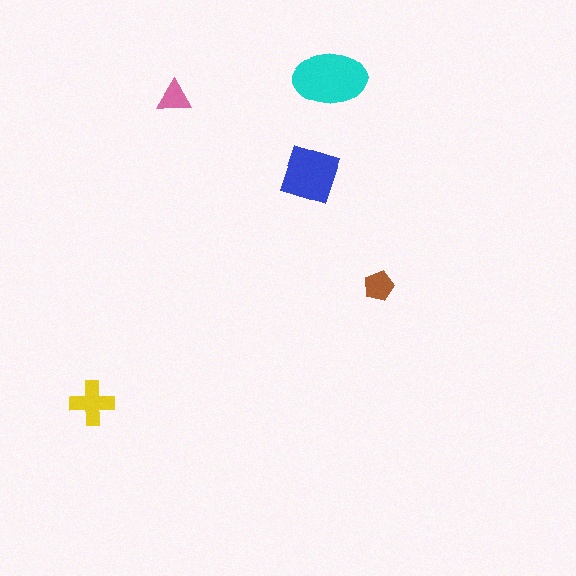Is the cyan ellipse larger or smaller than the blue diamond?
Larger.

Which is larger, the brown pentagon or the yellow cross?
The yellow cross.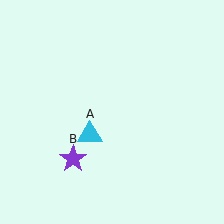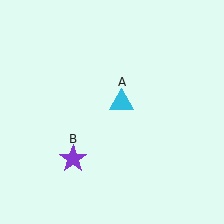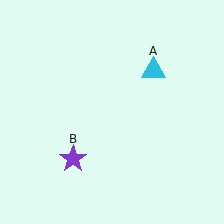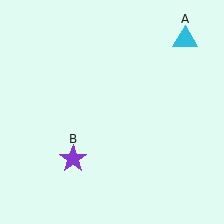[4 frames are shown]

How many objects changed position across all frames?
1 object changed position: cyan triangle (object A).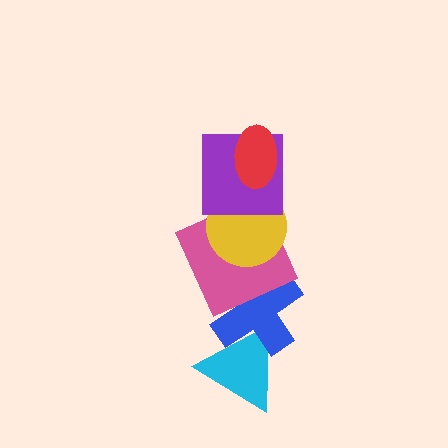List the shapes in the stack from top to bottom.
From top to bottom: the red ellipse, the purple square, the yellow circle, the pink square, the blue cross, the cyan triangle.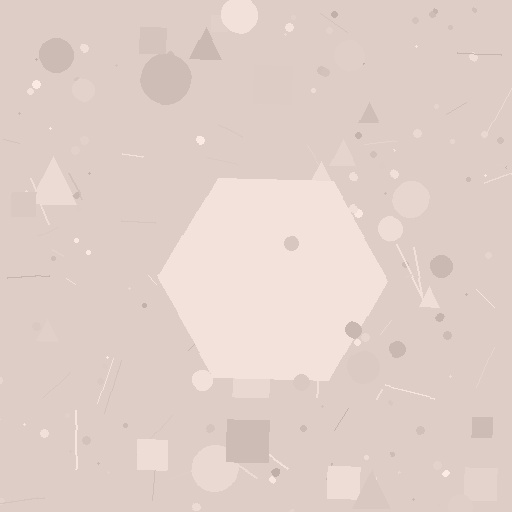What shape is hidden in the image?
A hexagon is hidden in the image.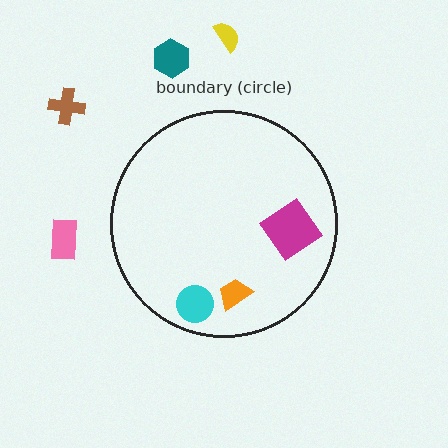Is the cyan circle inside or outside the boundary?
Inside.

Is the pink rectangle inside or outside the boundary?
Outside.